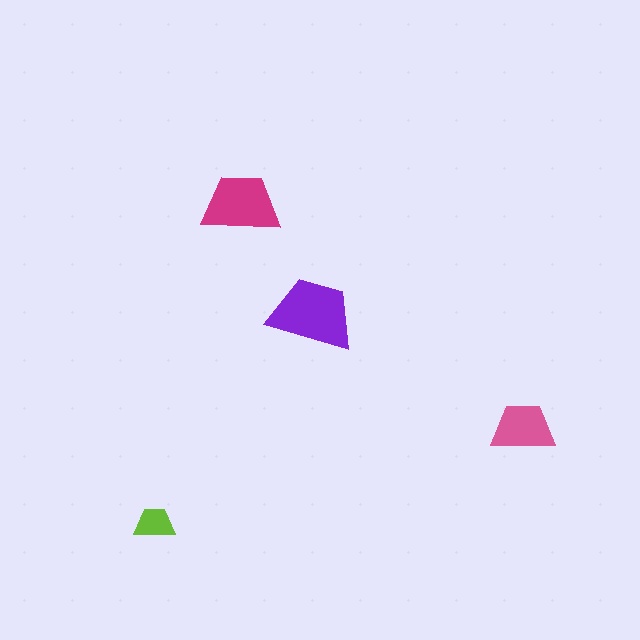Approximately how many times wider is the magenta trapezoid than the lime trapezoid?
About 2 times wider.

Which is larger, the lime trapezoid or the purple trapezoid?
The purple one.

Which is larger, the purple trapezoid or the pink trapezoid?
The purple one.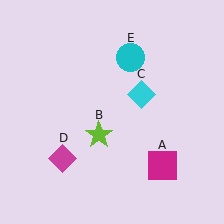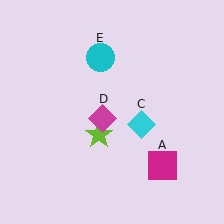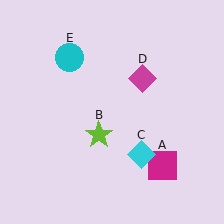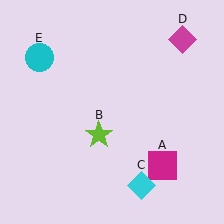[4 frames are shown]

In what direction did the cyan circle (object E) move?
The cyan circle (object E) moved left.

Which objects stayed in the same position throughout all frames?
Magenta square (object A) and lime star (object B) remained stationary.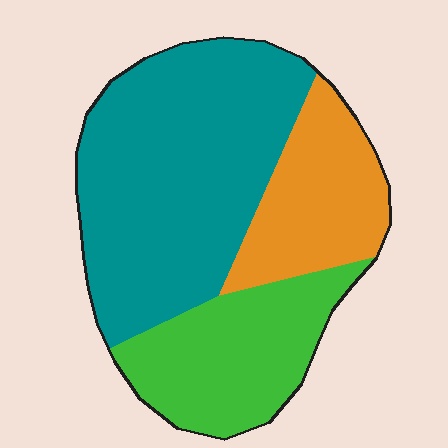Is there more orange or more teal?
Teal.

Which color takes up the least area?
Orange, at roughly 20%.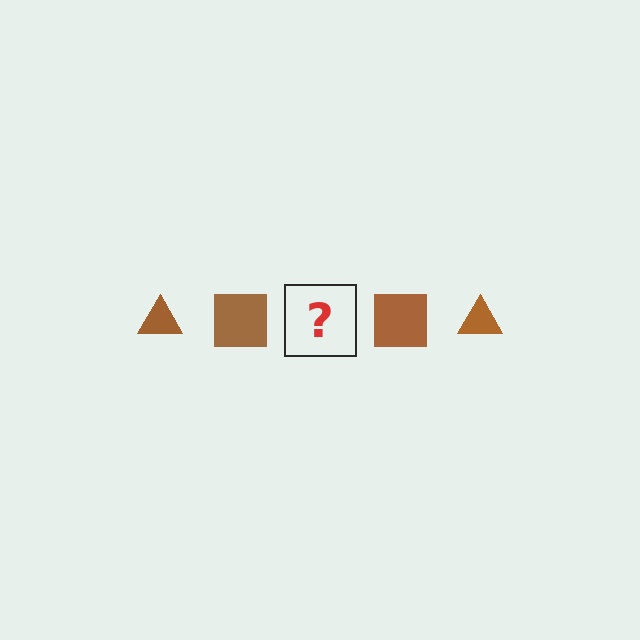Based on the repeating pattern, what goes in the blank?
The blank should be a brown triangle.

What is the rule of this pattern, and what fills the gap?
The rule is that the pattern cycles through triangle, square shapes in brown. The gap should be filled with a brown triangle.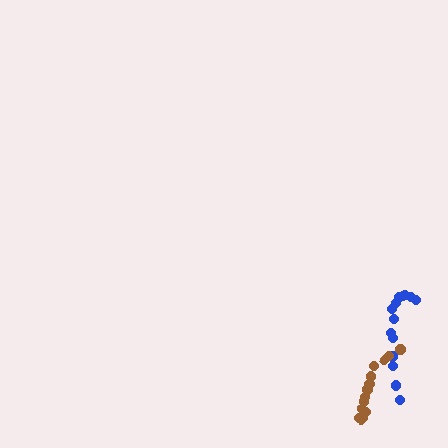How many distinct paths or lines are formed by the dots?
There are 2 distinct paths.